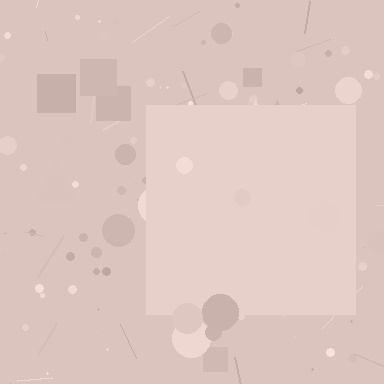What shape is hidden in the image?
A square is hidden in the image.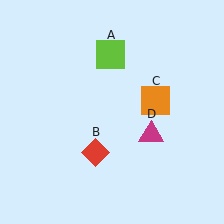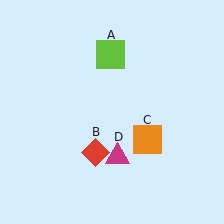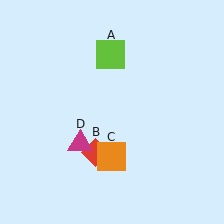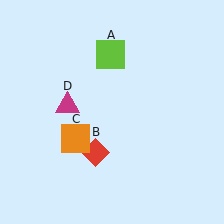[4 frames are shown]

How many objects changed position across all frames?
2 objects changed position: orange square (object C), magenta triangle (object D).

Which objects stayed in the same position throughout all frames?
Lime square (object A) and red diamond (object B) remained stationary.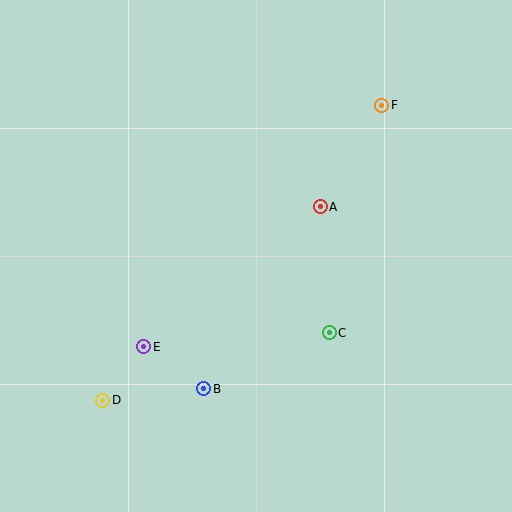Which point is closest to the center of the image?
Point A at (320, 207) is closest to the center.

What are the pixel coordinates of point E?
Point E is at (144, 347).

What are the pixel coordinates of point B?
Point B is at (204, 389).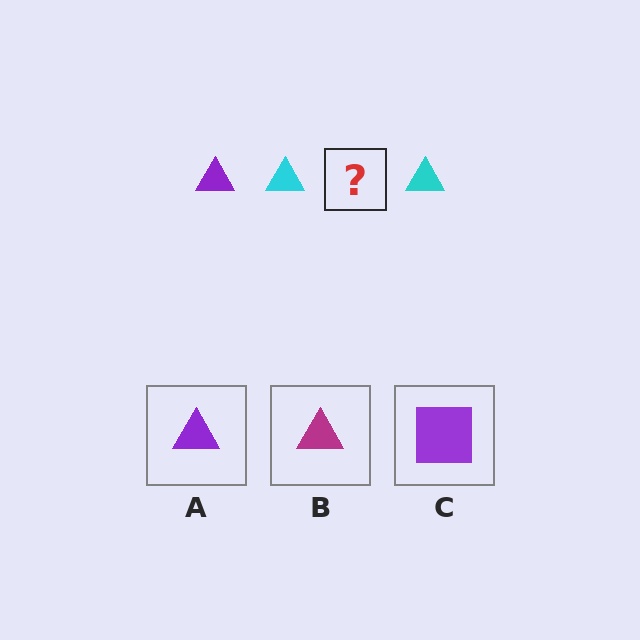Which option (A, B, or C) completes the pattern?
A.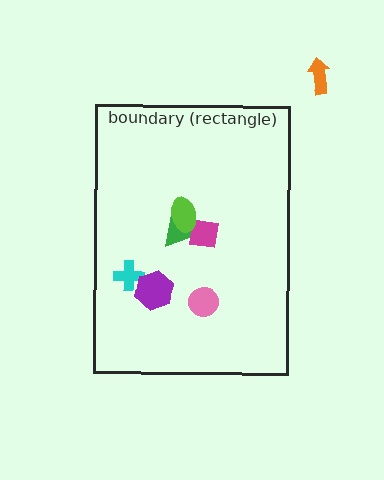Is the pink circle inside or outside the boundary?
Inside.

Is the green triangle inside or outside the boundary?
Inside.